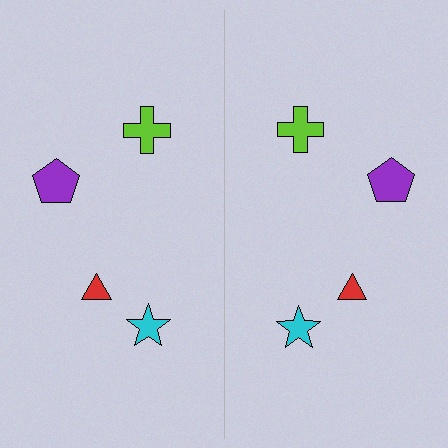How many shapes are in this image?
There are 8 shapes in this image.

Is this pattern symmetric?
Yes, this pattern has bilateral (reflection) symmetry.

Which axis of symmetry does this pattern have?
The pattern has a vertical axis of symmetry running through the center of the image.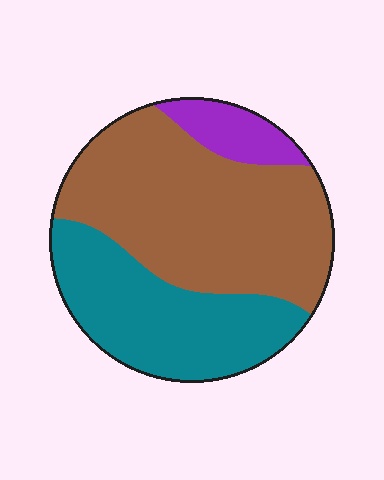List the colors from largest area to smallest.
From largest to smallest: brown, teal, purple.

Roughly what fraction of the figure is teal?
Teal takes up about one third (1/3) of the figure.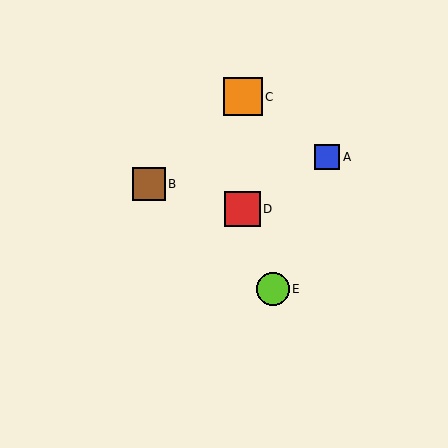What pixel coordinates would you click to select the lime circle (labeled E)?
Click at (273, 289) to select the lime circle E.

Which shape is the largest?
The orange square (labeled C) is the largest.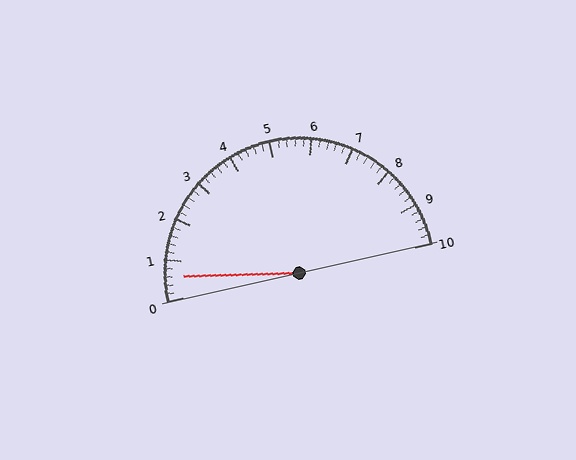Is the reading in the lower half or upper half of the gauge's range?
The reading is in the lower half of the range (0 to 10).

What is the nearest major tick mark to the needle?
The nearest major tick mark is 1.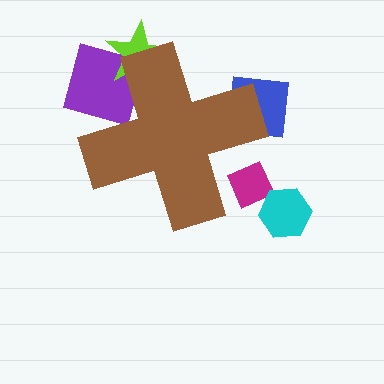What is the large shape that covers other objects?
A brown cross.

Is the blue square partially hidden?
Yes, the blue square is partially hidden behind the brown cross.